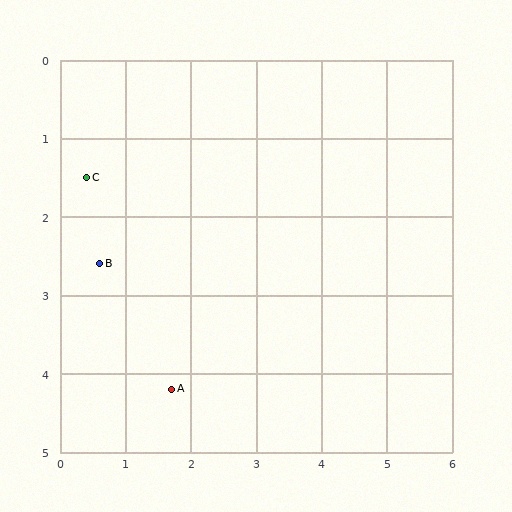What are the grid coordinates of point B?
Point B is at approximately (0.6, 2.6).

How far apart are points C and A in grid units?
Points C and A are about 3.0 grid units apart.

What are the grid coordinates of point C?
Point C is at approximately (0.4, 1.5).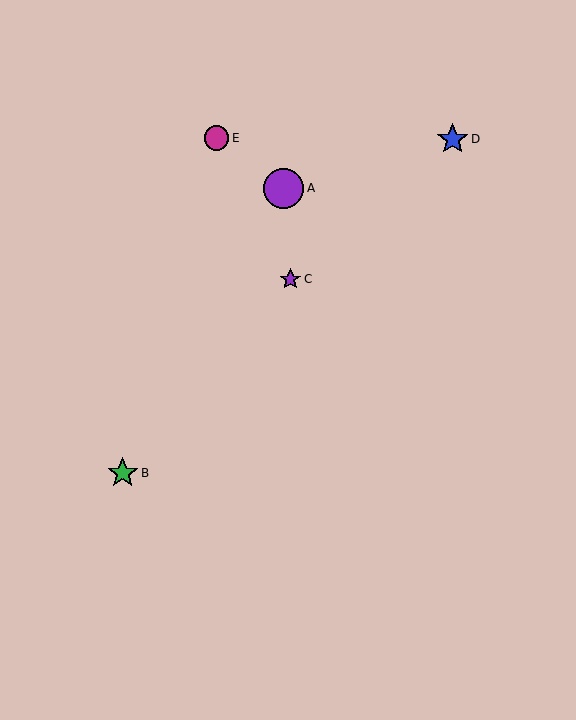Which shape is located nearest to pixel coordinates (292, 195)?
The purple circle (labeled A) at (284, 188) is nearest to that location.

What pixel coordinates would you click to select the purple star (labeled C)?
Click at (290, 279) to select the purple star C.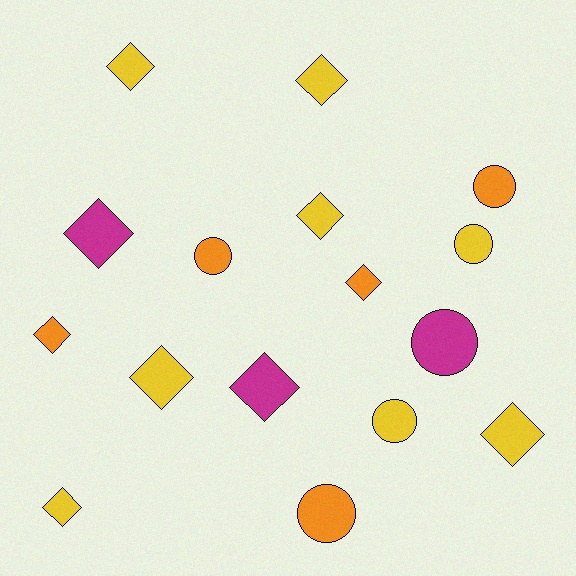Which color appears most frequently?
Yellow, with 8 objects.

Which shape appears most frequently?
Diamond, with 10 objects.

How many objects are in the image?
There are 16 objects.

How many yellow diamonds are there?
There are 6 yellow diamonds.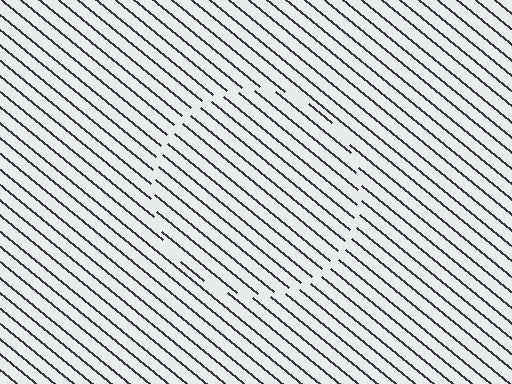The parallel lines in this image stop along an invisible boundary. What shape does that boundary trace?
An illusory circle. The interior of the shape contains the same grating, shifted by half a period — the contour is defined by the phase discontinuity where line-ends from the inner and outer gratings abut.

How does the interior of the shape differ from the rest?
The interior of the shape contains the same grating, shifted by half a period — the contour is defined by the phase discontinuity where line-ends from the inner and outer gratings abut.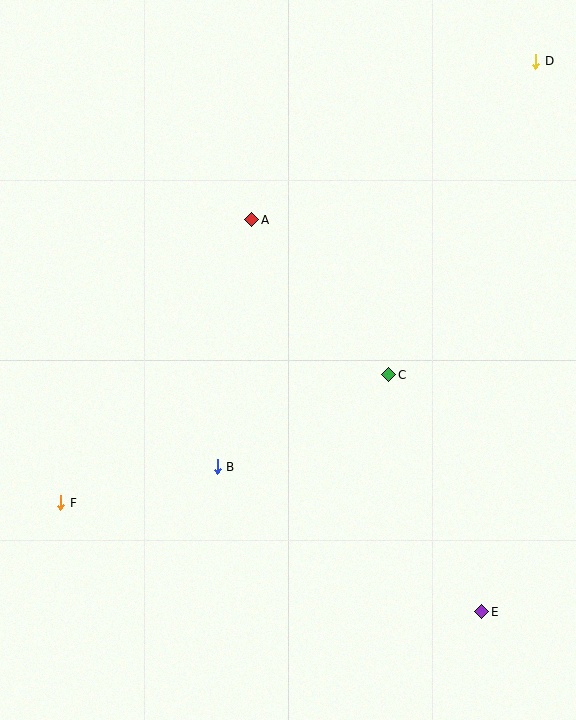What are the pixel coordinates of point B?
Point B is at (217, 467).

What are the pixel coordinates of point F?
Point F is at (61, 503).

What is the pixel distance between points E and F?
The distance between E and F is 435 pixels.